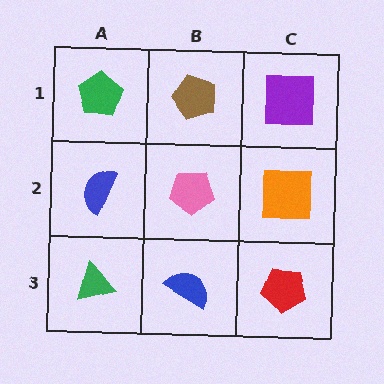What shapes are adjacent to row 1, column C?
An orange square (row 2, column C), a brown pentagon (row 1, column B).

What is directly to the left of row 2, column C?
A pink pentagon.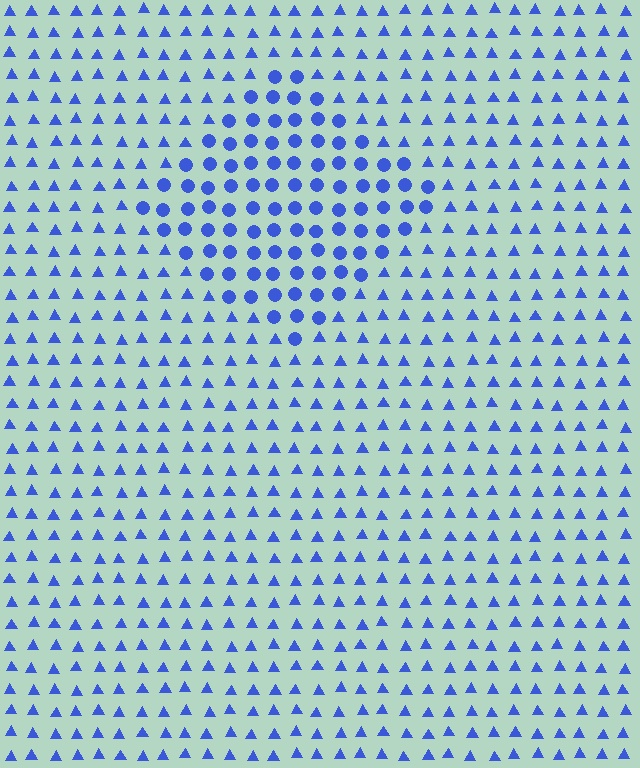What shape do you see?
I see a diamond.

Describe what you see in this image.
The image is filled with small blue elements arranged in a uniform grid. A diamond-shaped region contains circles, while the surrounding area contains triangles. The boundary is defined purely by the change in element shape.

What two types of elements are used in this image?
The image uses circles inside the diamond region and triangles outside it.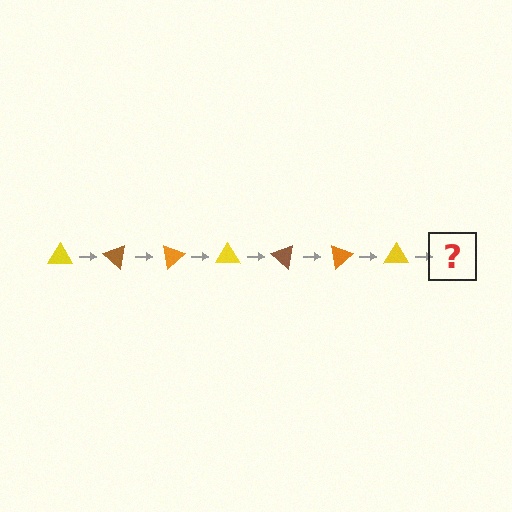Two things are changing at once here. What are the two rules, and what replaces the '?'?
The two rules are that it rotates 40 degrees each step and the color cycles through yellow, brown, and orange. The '?' should be a brown triangle, rotated 280 degrees from the start.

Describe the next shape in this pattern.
It should be a brown triangle, rotated 280 degrees from the start.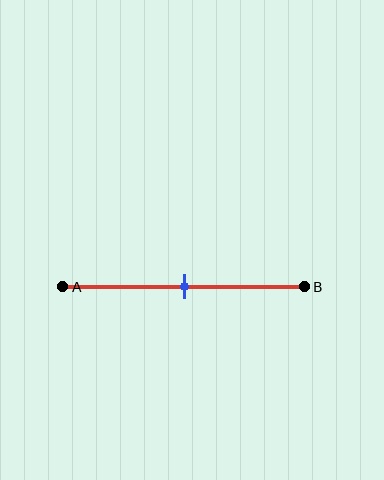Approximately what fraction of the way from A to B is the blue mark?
The blue mark is approximately 50% of the way from A to B.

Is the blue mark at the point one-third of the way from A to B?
No, the mark is at about 50% from A, not at the 33% one-third point.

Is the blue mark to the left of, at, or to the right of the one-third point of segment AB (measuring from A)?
The blue mark is to the right of the one-third point of segment AB.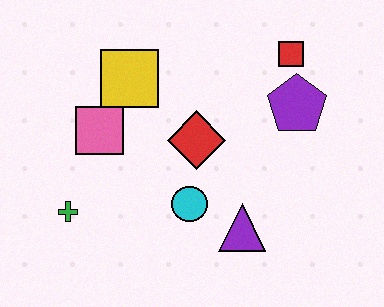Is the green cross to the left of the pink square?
Yes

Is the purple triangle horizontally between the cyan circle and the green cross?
No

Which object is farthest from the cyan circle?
The red square is farthest from the cyan circle.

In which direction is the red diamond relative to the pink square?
The red diamond is to the right of the pink square.